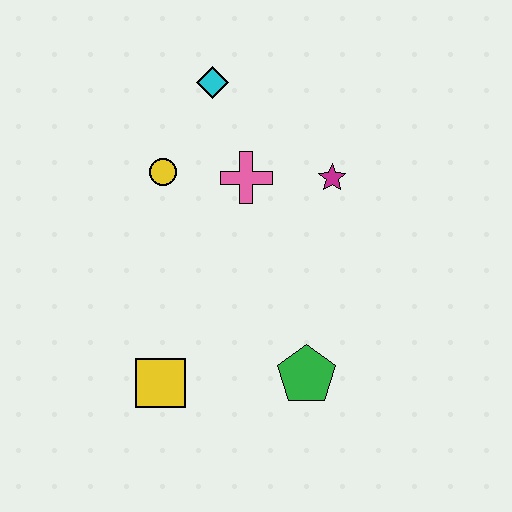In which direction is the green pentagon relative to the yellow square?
The green pentagon is to the right of the yellow square.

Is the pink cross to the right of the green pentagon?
No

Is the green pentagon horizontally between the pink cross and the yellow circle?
No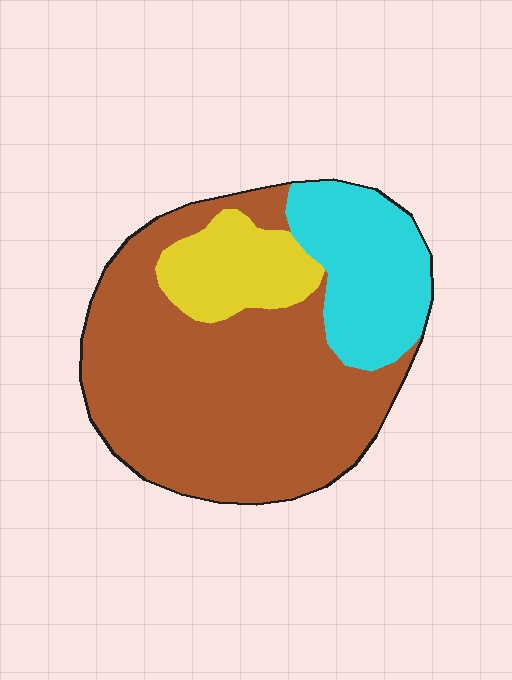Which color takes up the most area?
Brown, at roughly 65%.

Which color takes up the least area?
Yellow, at roughly 15%.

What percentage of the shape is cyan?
Cyan takes up about one fifth (1/5) of the shape.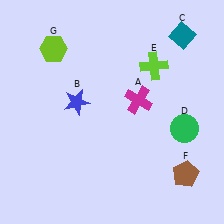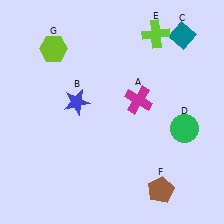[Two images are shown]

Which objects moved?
The objects that moved are: the lime cross (E), the brown pentagon (F).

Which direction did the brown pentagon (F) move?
The brown pentagon (F) moved left.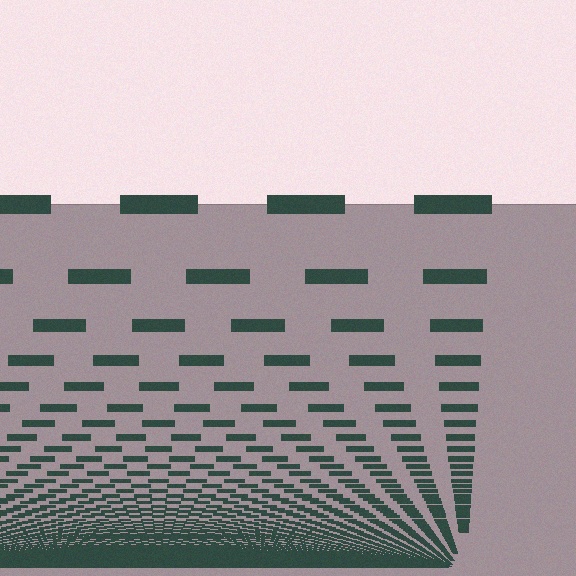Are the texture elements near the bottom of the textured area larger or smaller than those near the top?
Smaller. The gradient is inverted — elements near the bottom are smaller and denser.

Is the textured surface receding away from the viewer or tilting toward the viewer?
The surface appears to tilt toward the viewer. Texture elements get larger and sparser toward the top.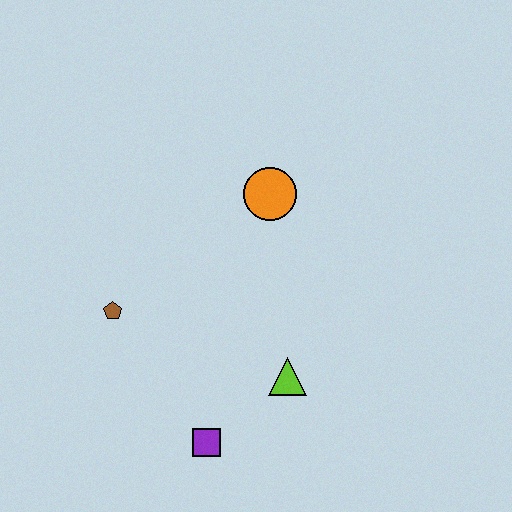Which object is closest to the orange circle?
The lime triangle is closest to the orange circle.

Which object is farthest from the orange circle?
The purple square is farthest from the orange circle.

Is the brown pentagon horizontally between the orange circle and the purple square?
No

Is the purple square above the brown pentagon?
No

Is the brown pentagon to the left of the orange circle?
Yes